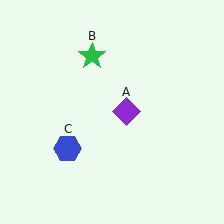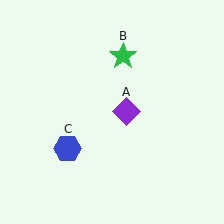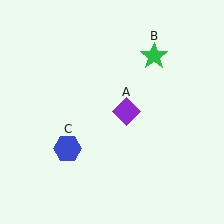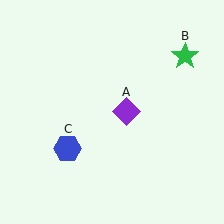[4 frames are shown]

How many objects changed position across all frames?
1 object changed position: green star (object B).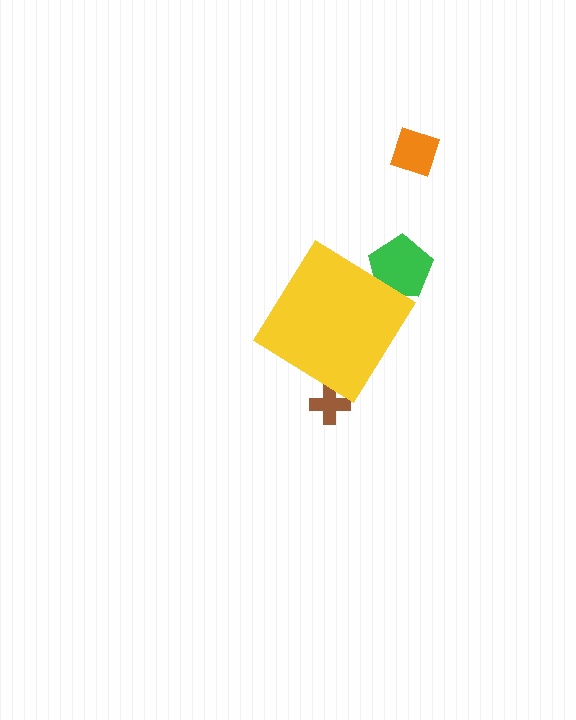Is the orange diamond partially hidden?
No, the orange diamond is fully visible.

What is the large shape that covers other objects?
A yellow diamond.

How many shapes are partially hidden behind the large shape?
2 shapes are partially hidden.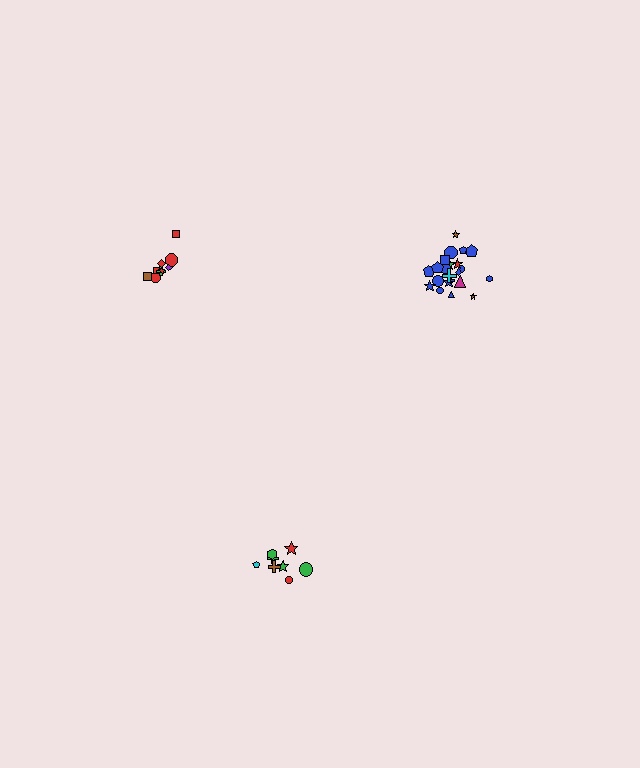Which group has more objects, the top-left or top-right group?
The top-right group.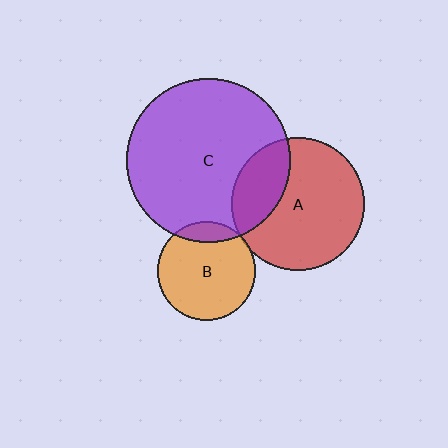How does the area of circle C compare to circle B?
Approximately 2.8 times.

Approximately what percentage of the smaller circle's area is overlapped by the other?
Approximately 25%.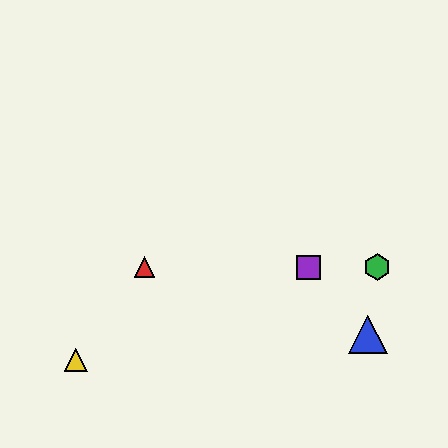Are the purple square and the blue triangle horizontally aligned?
No, the purple square is at y≈267 and the blue triangle is at y≈335.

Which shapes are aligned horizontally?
The red triangle, the green hexagon, the purple square are aligned horizontally.